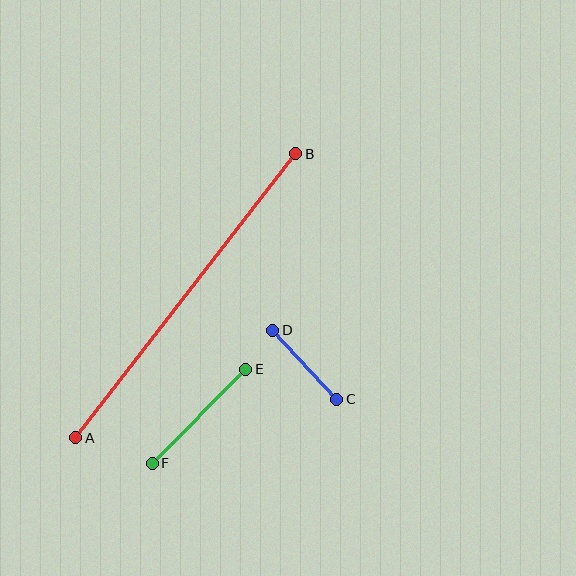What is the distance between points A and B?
The distance is approximately 359 pixels.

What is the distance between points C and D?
The distance is approximately 94 pixels.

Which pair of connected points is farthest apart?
Points A and B are farthest apart.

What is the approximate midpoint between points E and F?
The midpoint is at approximately (199, 416) pixels.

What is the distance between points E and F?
The distance is approximately 133 pixels.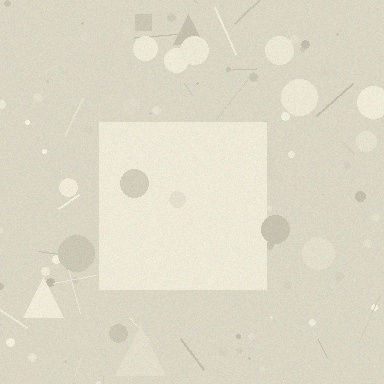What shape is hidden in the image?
A square is hidden in the image.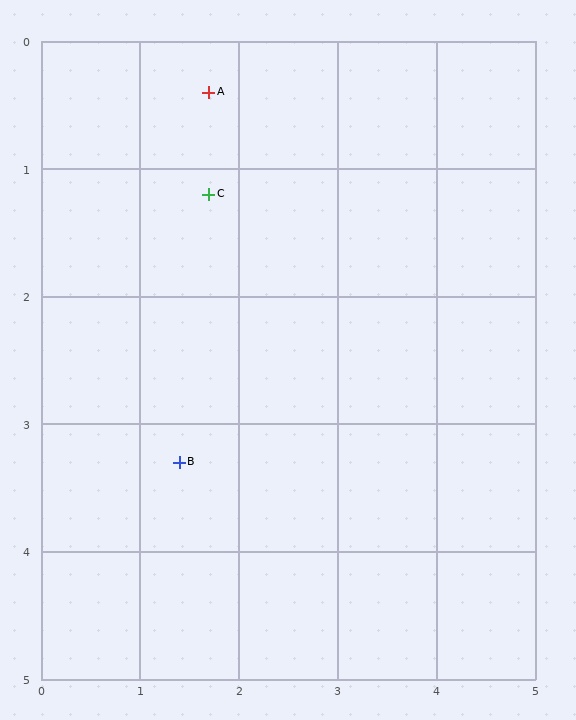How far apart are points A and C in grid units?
Points A and C are about 0.8 grid units apart.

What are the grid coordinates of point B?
Point B is at approximately (1.4, 3.3).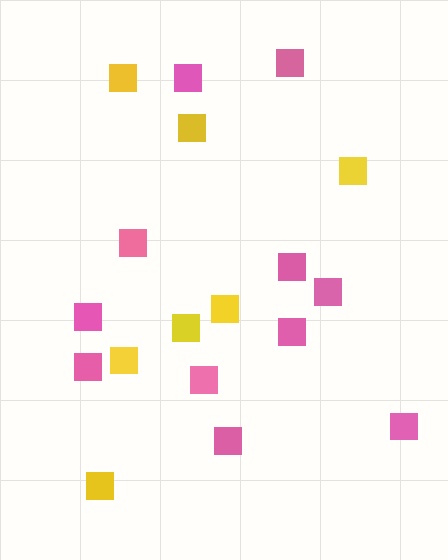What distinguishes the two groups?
There are 2 groups: one group of pink squares (11) and one group of yellow squares (7).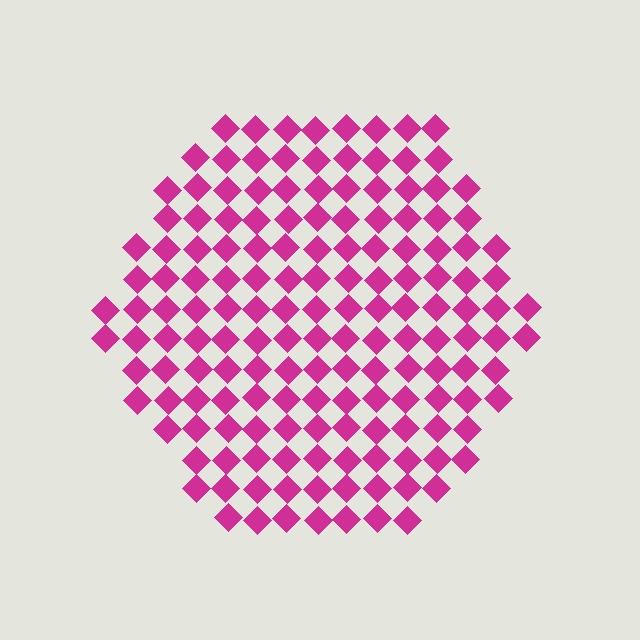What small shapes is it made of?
It is made of small diamonds.